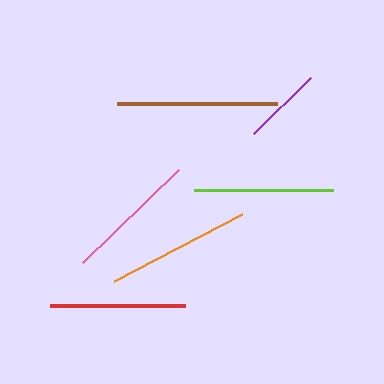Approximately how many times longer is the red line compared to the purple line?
The red line is approximately 1.7 times the length of the purple line.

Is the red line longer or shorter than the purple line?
The red line is longer than the purple line.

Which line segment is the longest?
The brown line is the longest at approximately 160 pixels.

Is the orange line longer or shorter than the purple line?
The orange line is longer than the purple line.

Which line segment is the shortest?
The purple line is the shortest at approximately 81 pixels.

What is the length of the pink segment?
The pink segment is approximately 134 pixels long.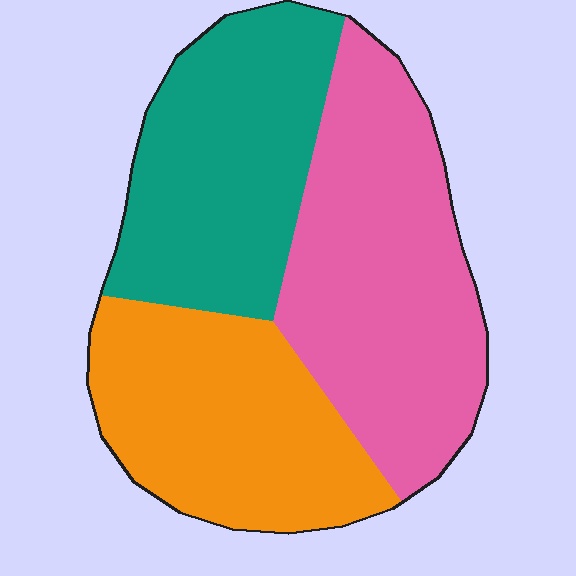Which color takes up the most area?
Pink, at roughly 40%.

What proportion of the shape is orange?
Orange covers about 30% of the shape.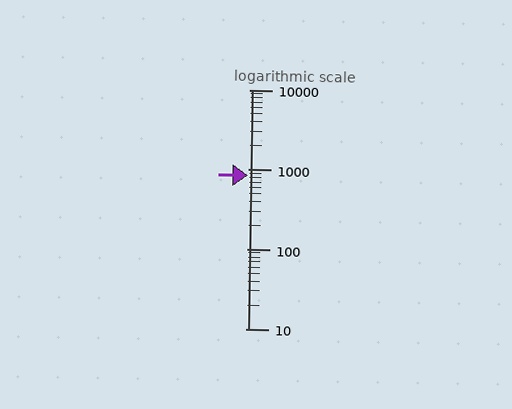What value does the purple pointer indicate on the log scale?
The pointer indicates approximately 850.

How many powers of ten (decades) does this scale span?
The scale spans 3 decades, from 10 to 10000.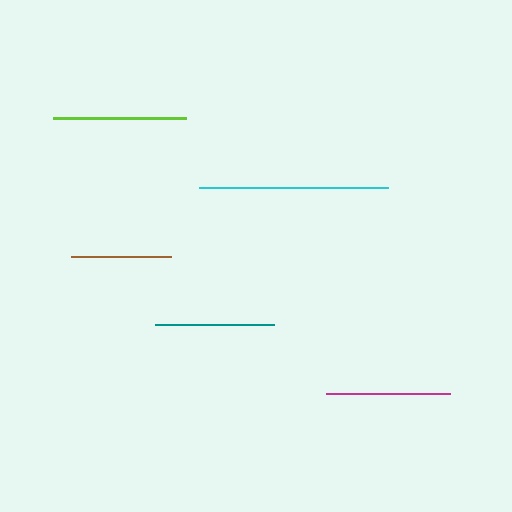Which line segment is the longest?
The cyan line is the longest at approximately 189 pixels.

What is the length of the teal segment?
The teal segment is approximately 120 pixels long.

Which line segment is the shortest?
The brown line is the shortest at approximately 100 pixels.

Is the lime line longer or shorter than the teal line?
The lime line is longer than the teal line.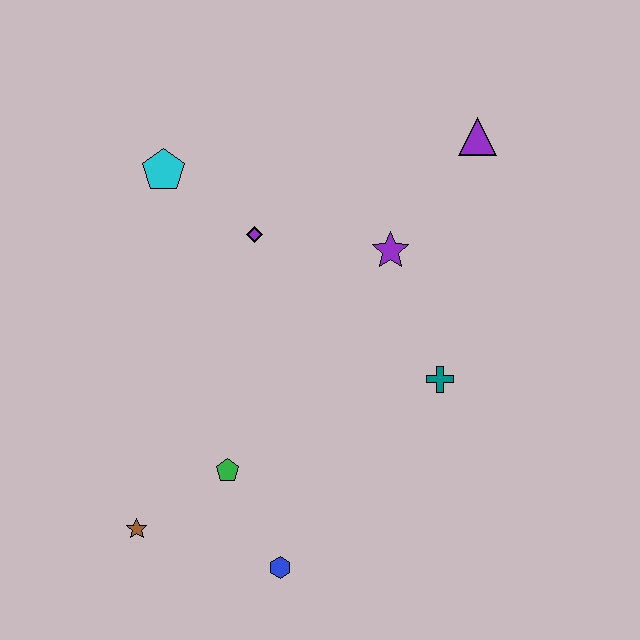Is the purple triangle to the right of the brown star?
Yes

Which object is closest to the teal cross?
The purple star is closest to the teal cross.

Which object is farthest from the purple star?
The brown star is farthest from the purple star.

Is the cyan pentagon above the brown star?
Yes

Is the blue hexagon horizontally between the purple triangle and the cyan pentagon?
Yes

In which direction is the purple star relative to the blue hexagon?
The purple star is above the blue hexagon.